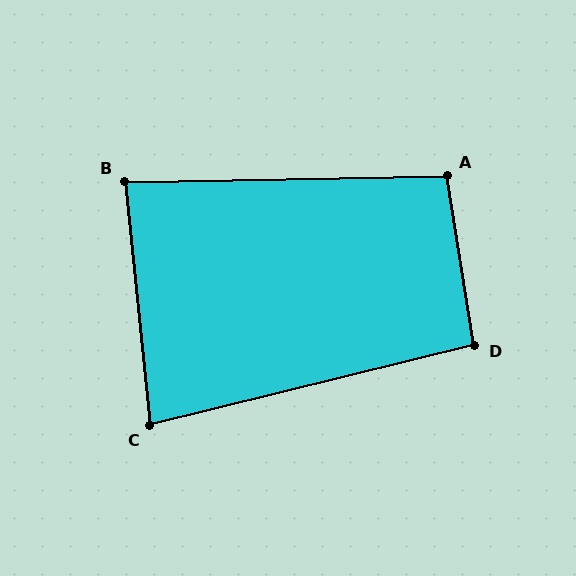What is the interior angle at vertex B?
Approximately 85 degrees (approximately right).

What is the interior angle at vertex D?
Approximately 95 degrees (approximately right).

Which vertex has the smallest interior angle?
C, at approximately 82 degrees.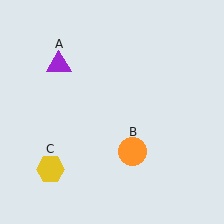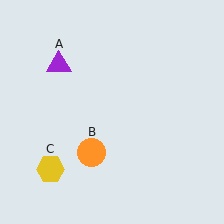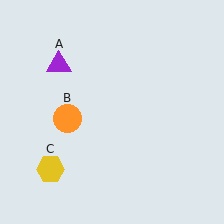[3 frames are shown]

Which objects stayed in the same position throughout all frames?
Purple triangle (object A) and yellow hexagon (object C) remained stationary.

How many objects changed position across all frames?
1 object changed position: orange circle (object B).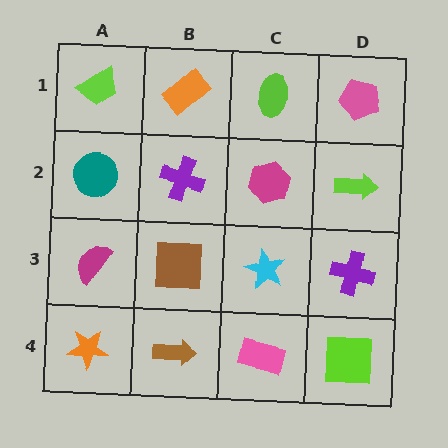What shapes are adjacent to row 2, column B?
An orange rectangle (row 1, column B), a brown square (row 3, column B), a teal circle (row 2, column A), a magenta hexagon (row 2, column C).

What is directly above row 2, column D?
A pink pentagon.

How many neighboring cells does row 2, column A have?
3.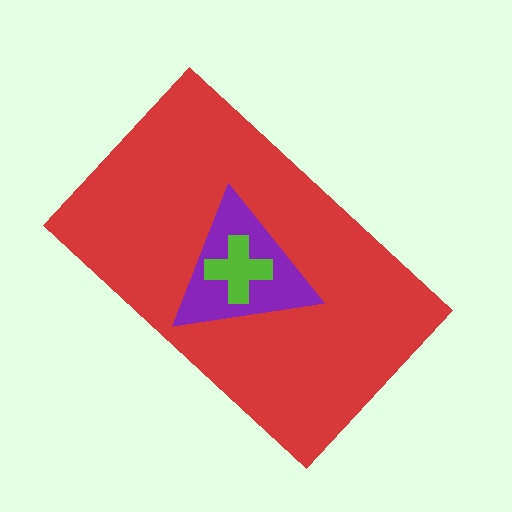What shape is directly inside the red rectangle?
The purple triangle.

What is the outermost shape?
The red rectangle.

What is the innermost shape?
The lime cross.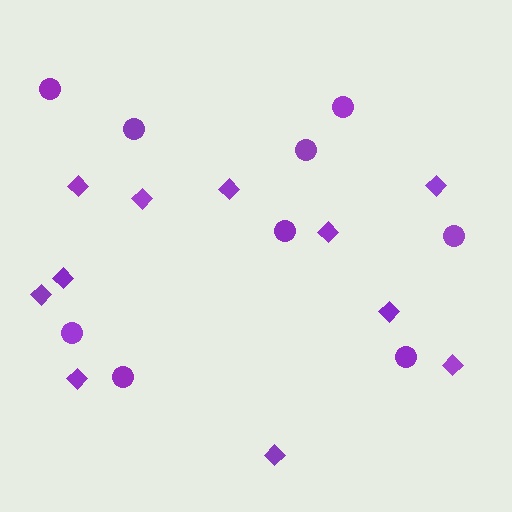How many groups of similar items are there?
There are 2 groups: one group of diamonds (11) and one group of circles (9).